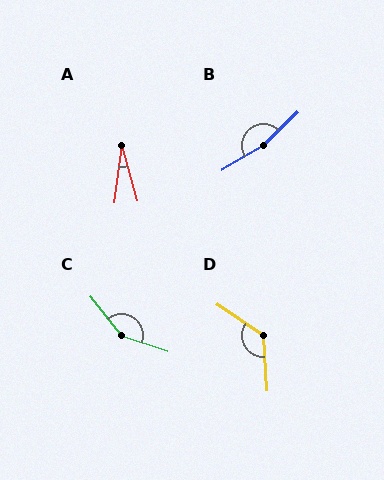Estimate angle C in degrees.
Approximately 148 degrees.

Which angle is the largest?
B, at approximately 167 degrees.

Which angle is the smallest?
A, at approximately 23 degrees.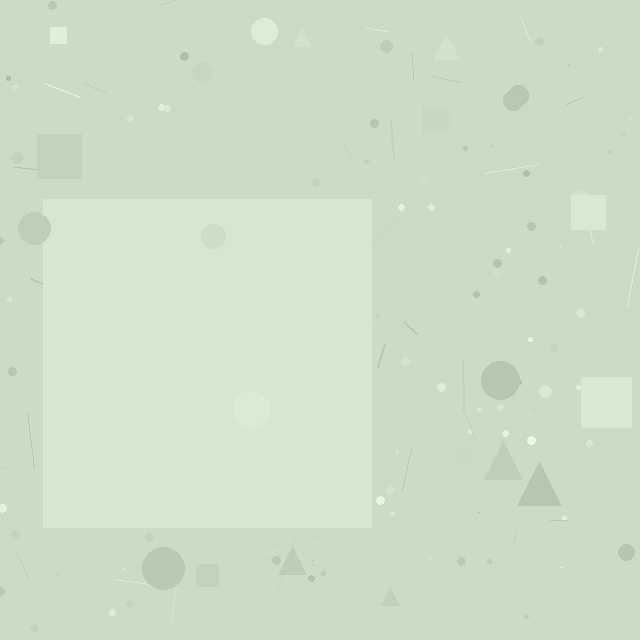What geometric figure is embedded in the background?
A square is embedded in the background.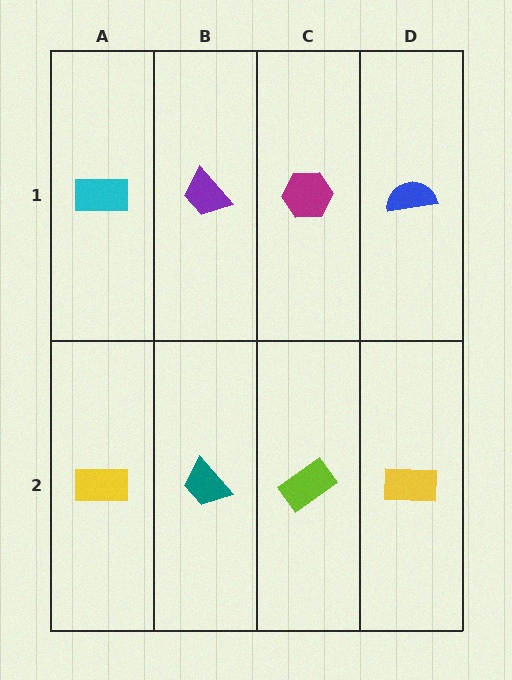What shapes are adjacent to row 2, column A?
A cyan rectangle (row 1, column A), a teal trapezoid (row 2, column B).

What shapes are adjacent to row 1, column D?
A yellow rectangle (row 2, column D), a magenta hexagon (row 1, column C).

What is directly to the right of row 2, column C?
A yellow rectangle.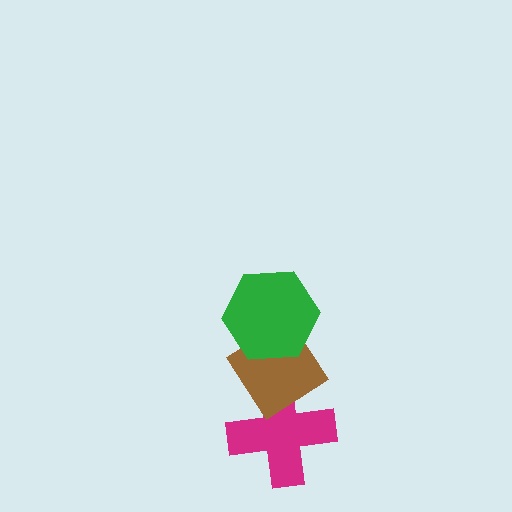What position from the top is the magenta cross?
The magenta cross is 3rd from the top.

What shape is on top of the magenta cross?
The brown diamond is on top of the magenta cross.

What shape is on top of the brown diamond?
The green hexagon is on top of the brown diamond.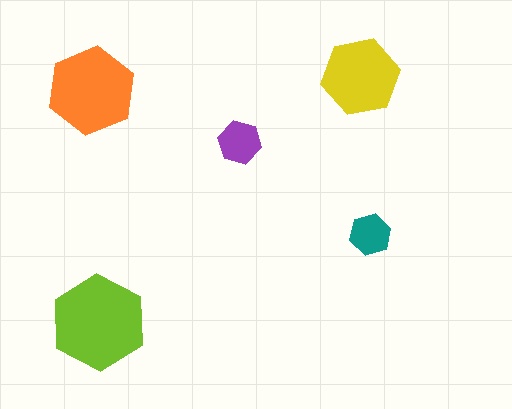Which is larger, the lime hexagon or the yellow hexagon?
The lime one.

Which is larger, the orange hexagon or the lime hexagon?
The lime one.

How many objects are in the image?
There are 5 objects in the image.